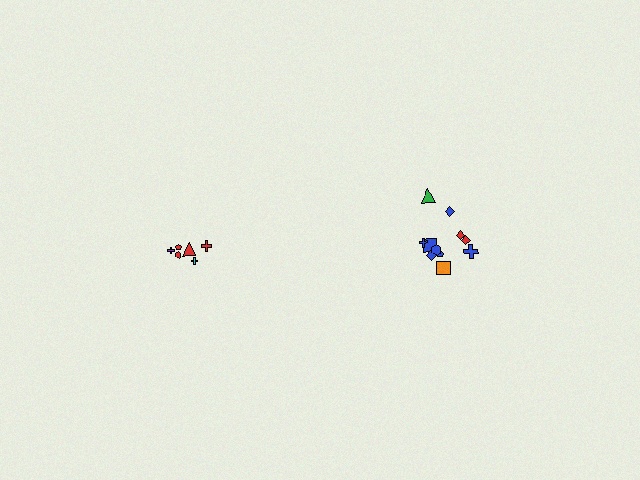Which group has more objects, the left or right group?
The right group.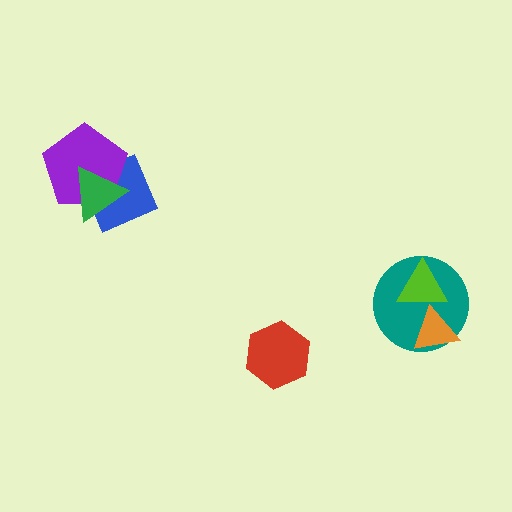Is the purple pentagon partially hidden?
Yes, it is partially covered by another shape.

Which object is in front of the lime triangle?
The orange triangle is in front of the lime triangle.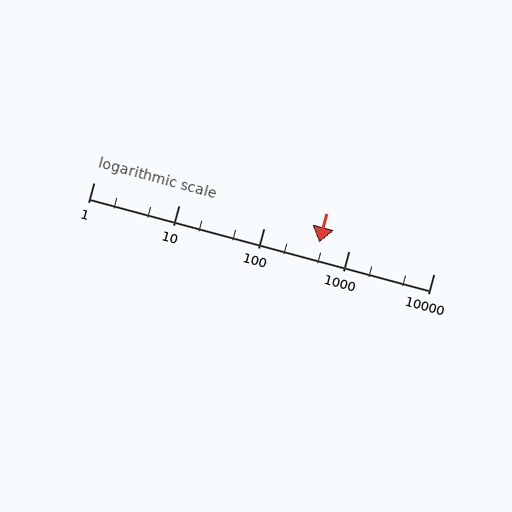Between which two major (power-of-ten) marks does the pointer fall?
The pointer is between 100 and 1000.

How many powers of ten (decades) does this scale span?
The scale spans 4 decades, from 1 to 10000.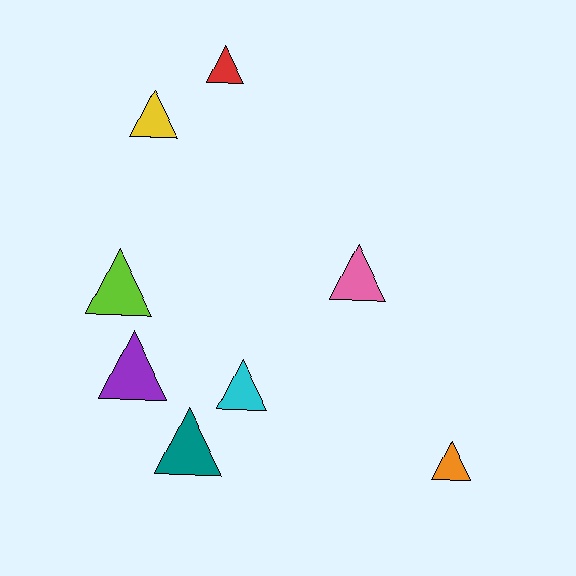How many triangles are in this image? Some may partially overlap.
There are 8 triangles.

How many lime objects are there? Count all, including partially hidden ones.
There is 1 lime object.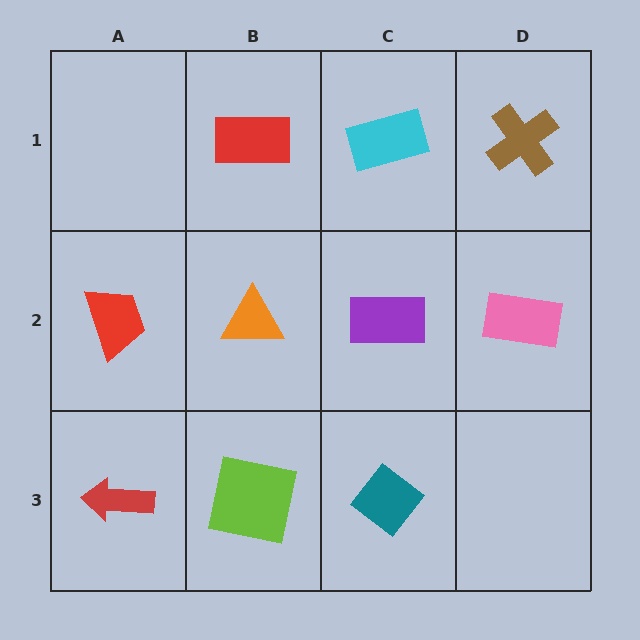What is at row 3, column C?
A teal diamond.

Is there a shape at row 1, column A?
No, that cell is empty.